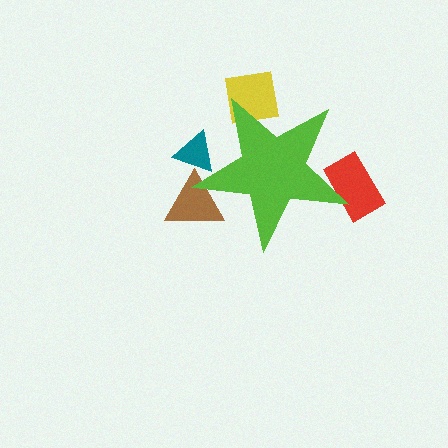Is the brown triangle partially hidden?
Yes, the brown triangle is partially hidden behind the lime star.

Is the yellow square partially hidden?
Yes, the yellow square is partially hidden behind the lime star.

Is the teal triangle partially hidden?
Yes, the teal triangle is partially hidden behind the lime star.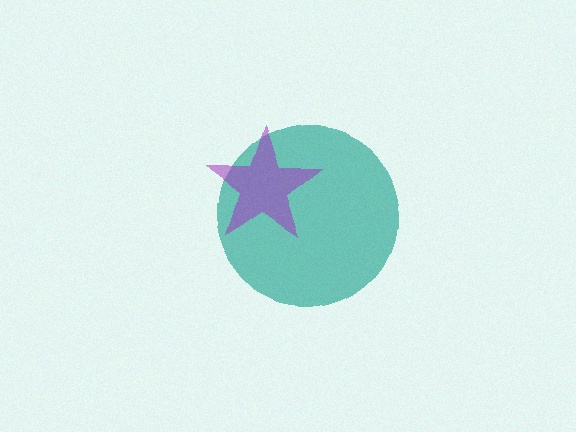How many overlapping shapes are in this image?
There are 2 overlapping shapes in the image.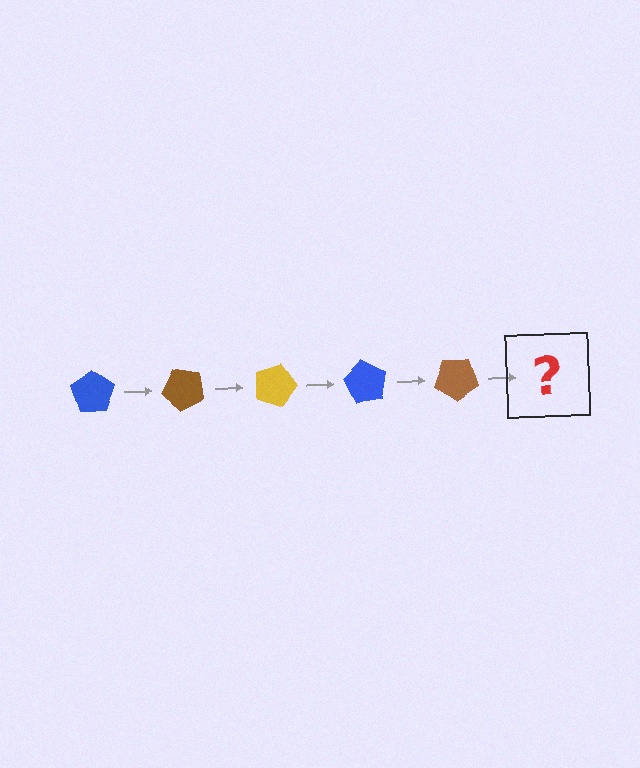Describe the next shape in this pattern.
It should be a yellow pentagon, rotated 225 degrees from the start.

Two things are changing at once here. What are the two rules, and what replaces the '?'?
The two rules are that it rotates 45 degrees each step and the color cycles through blue, brown, and yellow. The '?' should be a yellow pentagon, rotated 225 degrees from the start.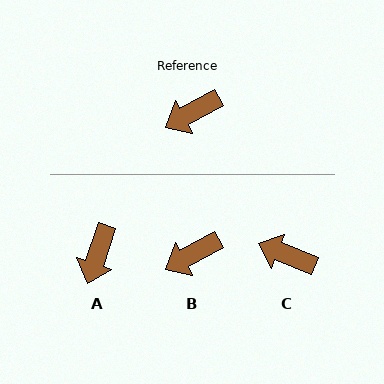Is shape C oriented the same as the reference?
No, it is off by about 50 degrees.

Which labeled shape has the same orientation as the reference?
B.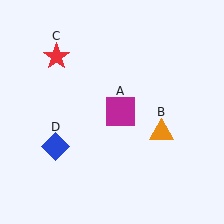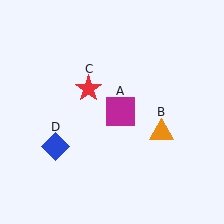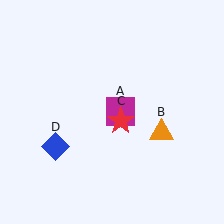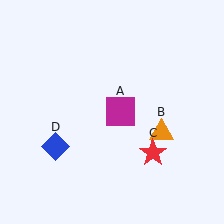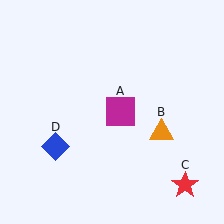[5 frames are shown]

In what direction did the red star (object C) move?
The red star (object C) moved down and to the right.